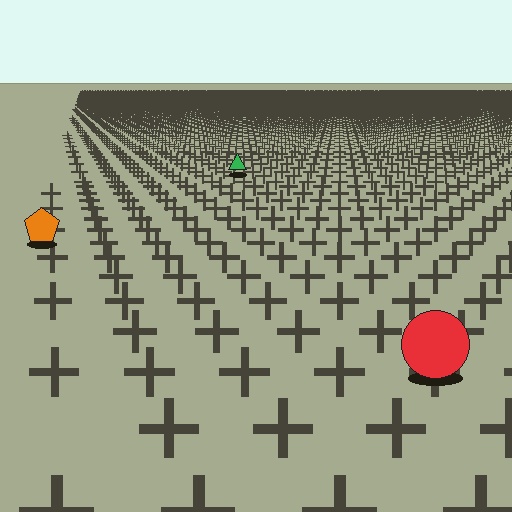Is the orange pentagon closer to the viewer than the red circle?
No. The red circle is closer — you can tell from the texture gradient: the ground texture is coarser near it.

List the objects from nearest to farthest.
From nearest to farthest: the red circle, the orange pentagon, the green triangle.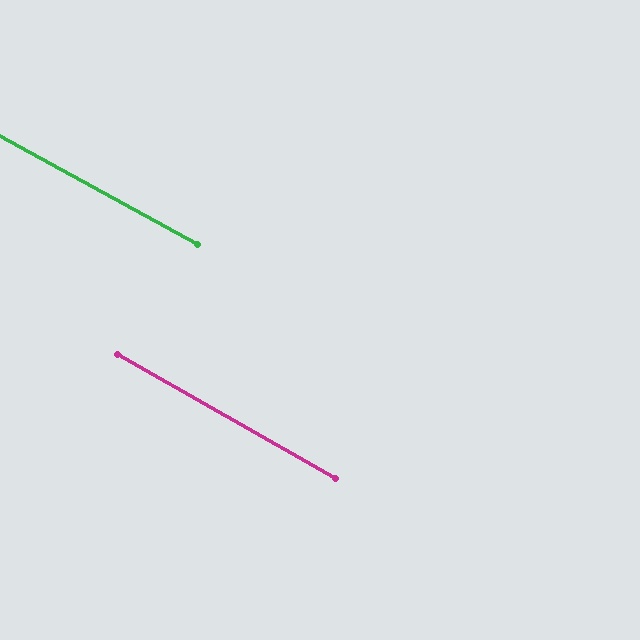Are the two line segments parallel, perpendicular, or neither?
Parallel — their directions differ by only 1.1°.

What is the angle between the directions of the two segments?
Approximately 1 degree.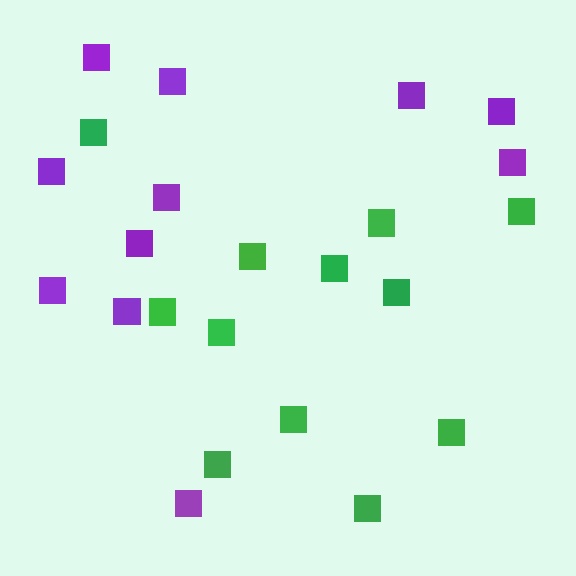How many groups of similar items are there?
There are 2 groups: one group of green squares (12) and one group of purple squares (11).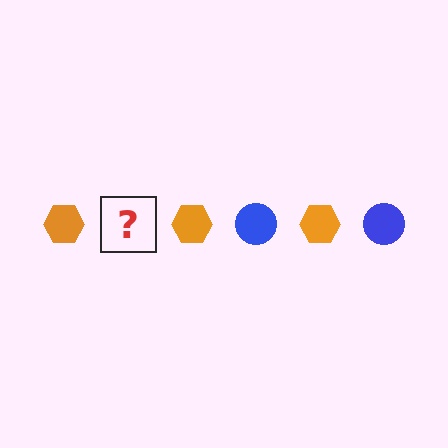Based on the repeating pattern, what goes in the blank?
The blank should be a blue circle.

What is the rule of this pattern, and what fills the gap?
The rule is that the pattern alternates between orange hexagon and blue circle. The gap should be filled with a blue circle.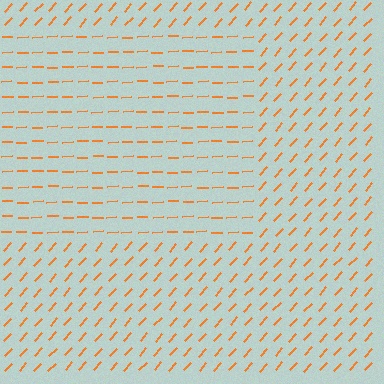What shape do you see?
I see a rectangle.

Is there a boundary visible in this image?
Yes, there is a texture boundary formed by a change in line orientation.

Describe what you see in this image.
The image is filled with small orange line segments. A rectangle region in the image has lines oriented differently from the surrounding lines, creating a visible texture boundary.